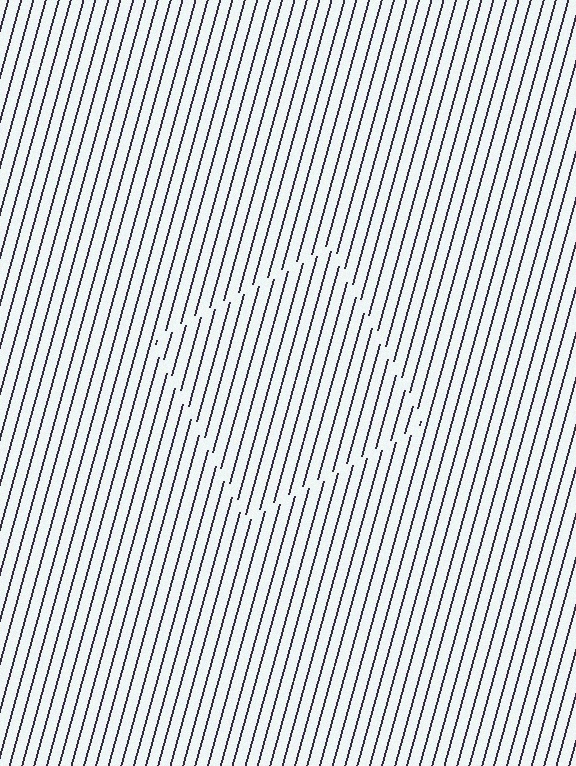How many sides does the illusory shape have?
4 sides — the line-ends trace a square.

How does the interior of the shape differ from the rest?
The interior of the shape contains the same grating, shifted by half a period — the contour is defined by the phase discontinuity where line-ends from the inner and outer gratings abut.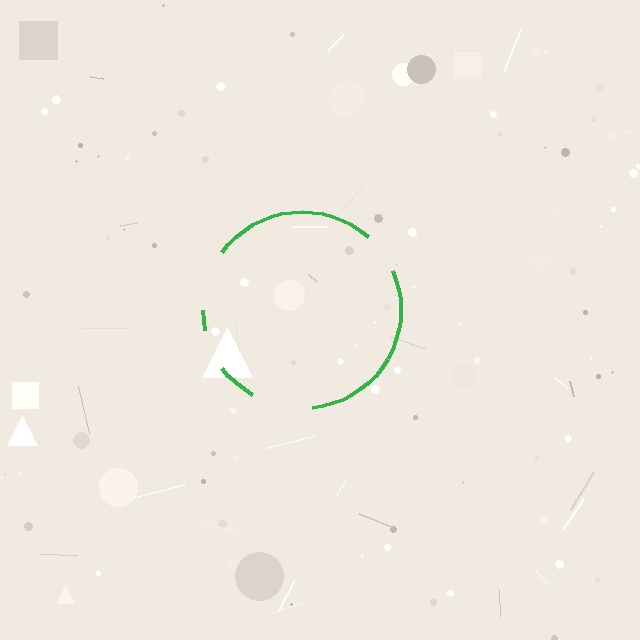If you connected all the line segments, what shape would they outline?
They would outline a circle.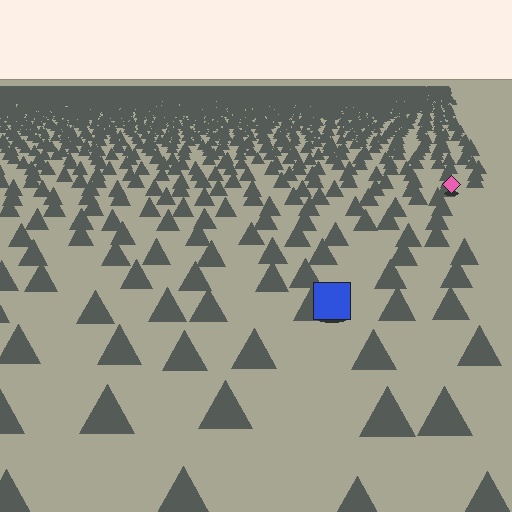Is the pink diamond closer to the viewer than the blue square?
No. The blue square is closer — you can tell from the texture gradient: the ground texture is coarser near it.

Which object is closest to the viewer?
The blue square is closest. The texture marks near it are larger and more spread out.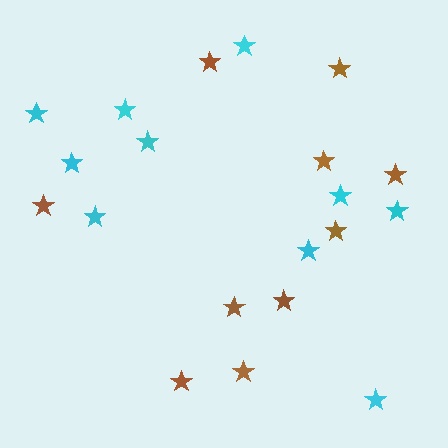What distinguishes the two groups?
There are 2 groups: one group of cyan stars (10) and one group of brown stars (10).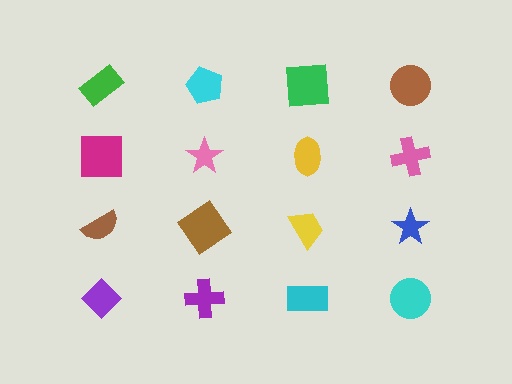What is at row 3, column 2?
A brown diamond.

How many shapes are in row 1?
4 shapes.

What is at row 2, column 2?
A pink star.